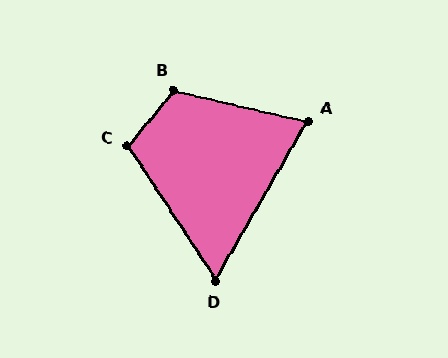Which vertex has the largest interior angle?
B, at approximately 117 degrees.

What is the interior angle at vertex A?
Approximately 73 degrees (acute).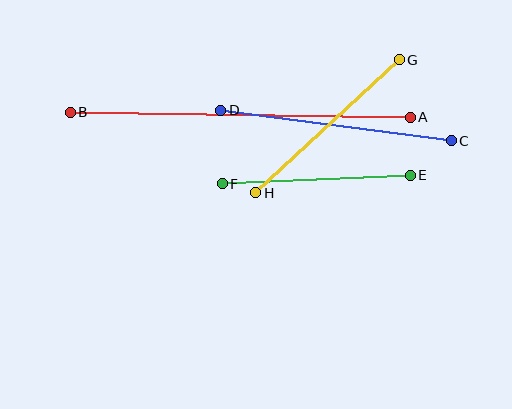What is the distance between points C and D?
The distance is approximately 233 pixels.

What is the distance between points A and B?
The distance is approximately 340 pixels.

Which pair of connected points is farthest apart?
Points A and B are farthest apart.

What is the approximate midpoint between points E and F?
The midpoint is at approximately (316, 180) pixels.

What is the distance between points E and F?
The distance is approximately 188 pixels.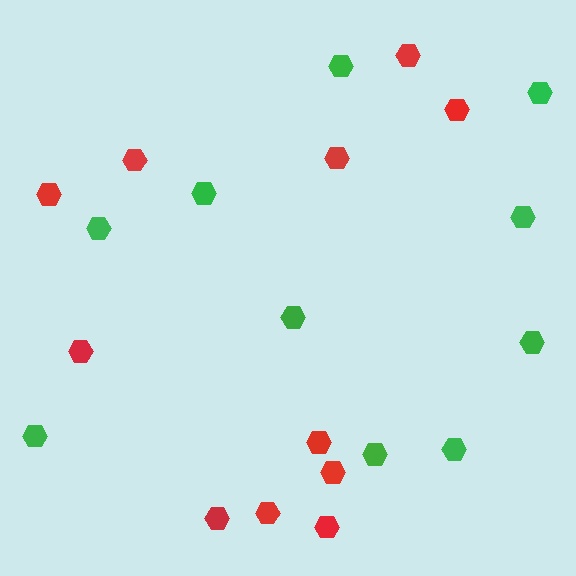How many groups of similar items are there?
There are 2 groups: one group of green hexagons (10) and one group of red hexagons (11).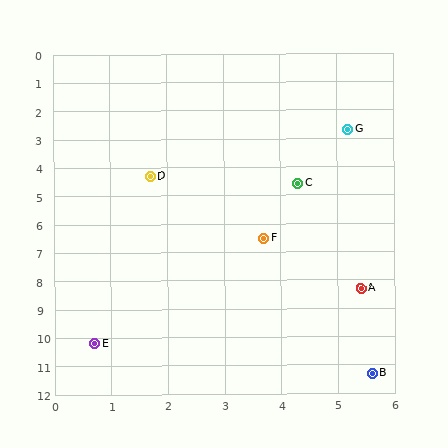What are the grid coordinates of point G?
Point G is at approximately (5.2, 2.7).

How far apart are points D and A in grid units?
Points D and A are about 5.4 grid units apart.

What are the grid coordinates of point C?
Point C is at approximately (4.3, 4.6).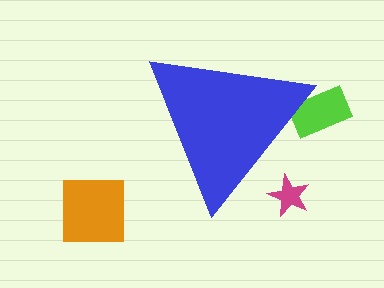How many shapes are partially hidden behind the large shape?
2 shapes are partially hidden.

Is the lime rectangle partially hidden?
Yes, the lime rectangle is partially hidden behind the blue triangle.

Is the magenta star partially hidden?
Yes, the magenta star is partially hidden behind the blue triangle.